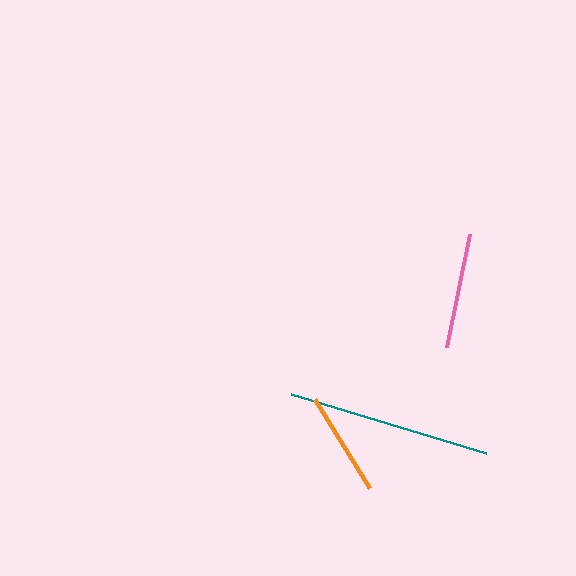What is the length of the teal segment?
The teal segment is approximately 203 pixels long.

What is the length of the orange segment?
The orange segment is approximately 105 pixels long.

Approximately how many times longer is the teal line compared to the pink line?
The teal line is approximately 1.8 times the length of the pink line.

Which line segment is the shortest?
The orange line is the shortest at approximately 105 pixels.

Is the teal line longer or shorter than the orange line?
The teal line is longer than the orange line.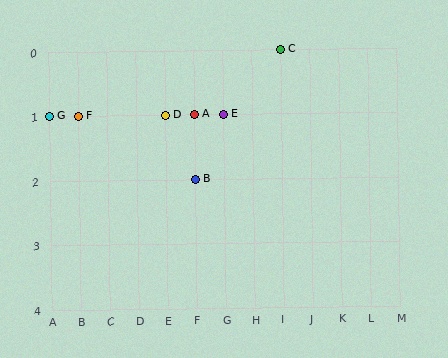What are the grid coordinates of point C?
Point C is at grid coordinates (I, 0).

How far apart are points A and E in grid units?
Points A and E are 1 column apart.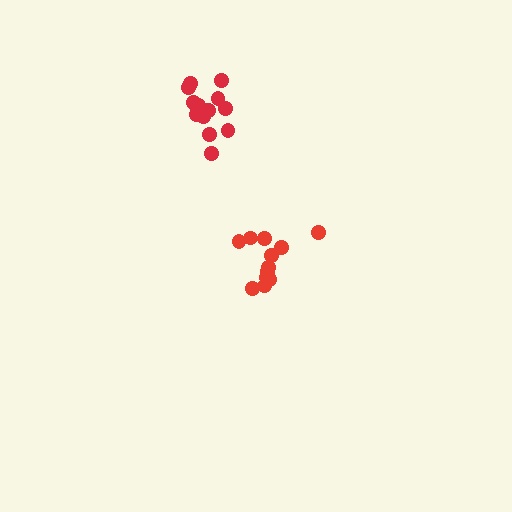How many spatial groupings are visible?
There are 2 spatial groupings.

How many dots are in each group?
Group 1: 12 dots, Group 2: 15 dots (27 total).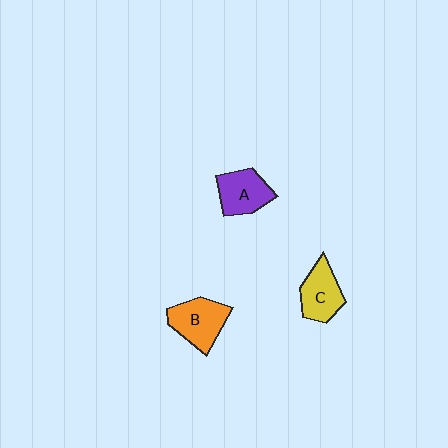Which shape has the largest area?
Shape B (orange).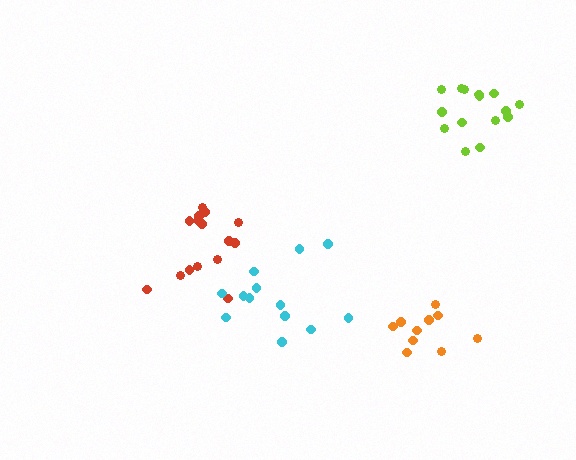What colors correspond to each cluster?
The clusters are colored: red, orange, cyan, lime.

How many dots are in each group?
Group 1: 15 dots, Group 2: 10 dots, Group 3: 13 dots, Group 4: 15 dots (53 total).